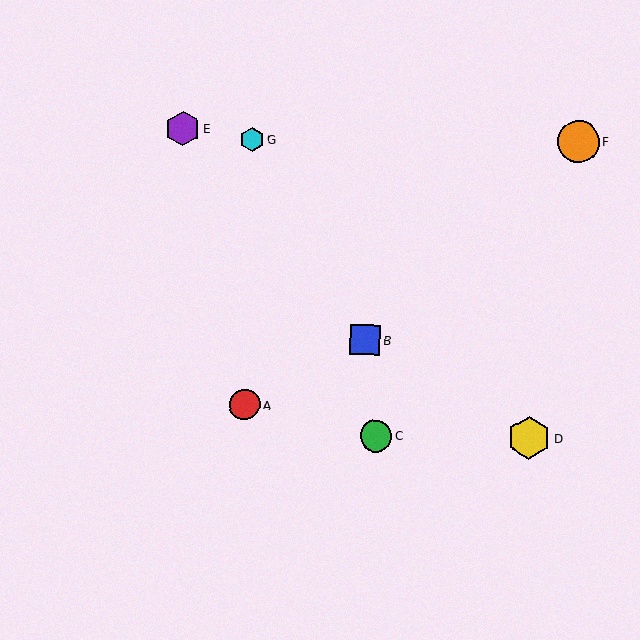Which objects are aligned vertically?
Objects A, G are aligned vertically.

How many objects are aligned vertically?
2 objects (A, G) are aligned vertically.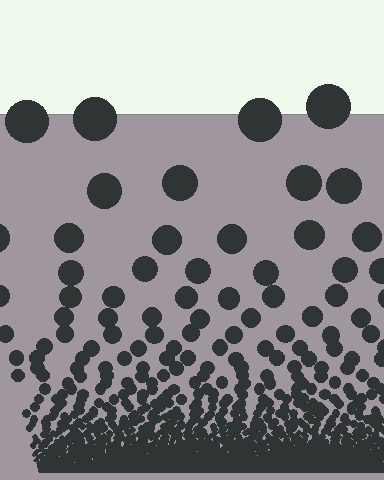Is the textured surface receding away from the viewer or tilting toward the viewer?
The surface appears to tilt toward the viewer. Texture elements get larger and sparser toward the top.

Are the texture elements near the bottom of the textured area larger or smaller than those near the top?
Smaller. The gradient is inverted — elements near the bottom are smaller and denser.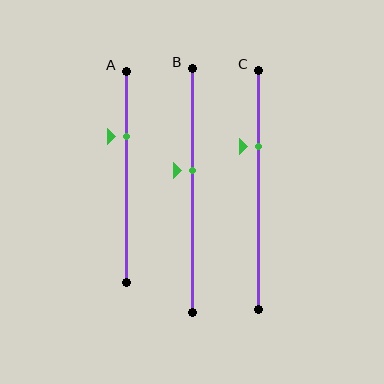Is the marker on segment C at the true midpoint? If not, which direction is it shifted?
No, the marker on segment C is shifted upward by about 18% of the segment length.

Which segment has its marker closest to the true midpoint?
Segment B has its marker closest to the true midpoint.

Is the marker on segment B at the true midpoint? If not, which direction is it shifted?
No, the marker on segment B is shifted upward by about 8% of the segment length.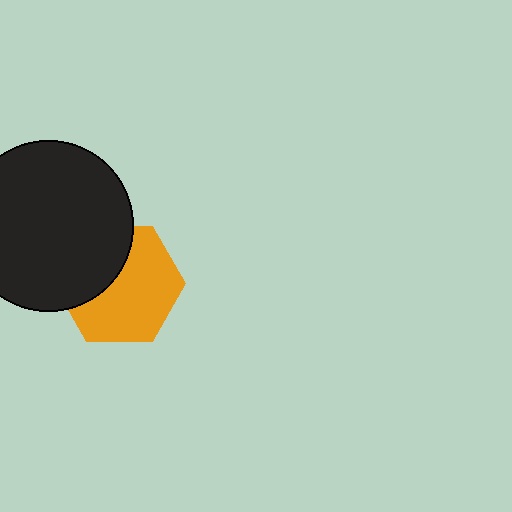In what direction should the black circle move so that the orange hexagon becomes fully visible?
The black circle should move toward the upper-left. That is the shortest direction to clear the overlap and leave the orange hexagon fully visible.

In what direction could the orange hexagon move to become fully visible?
The orange hexagon could move toward the lower-right. That would shift it out from behind the black circle entirely.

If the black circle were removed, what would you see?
You would see the complete orange hexagon.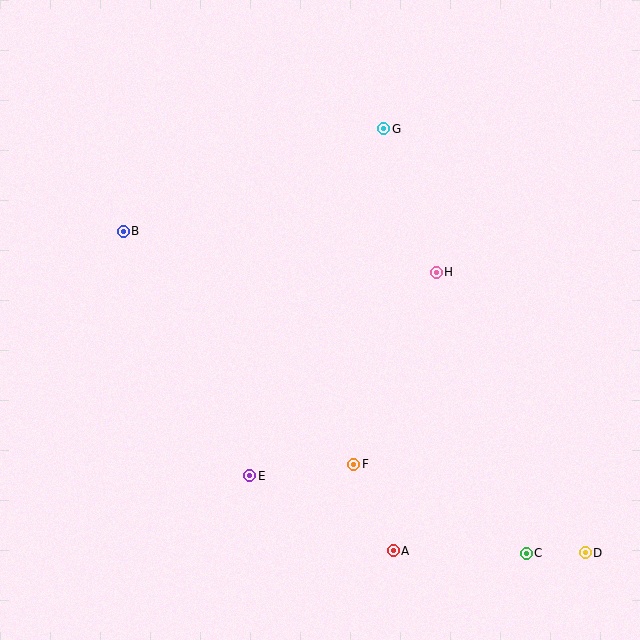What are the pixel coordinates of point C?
Point C is at (526, 553).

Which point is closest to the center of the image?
Point H at (436, 272) is closest to the center.